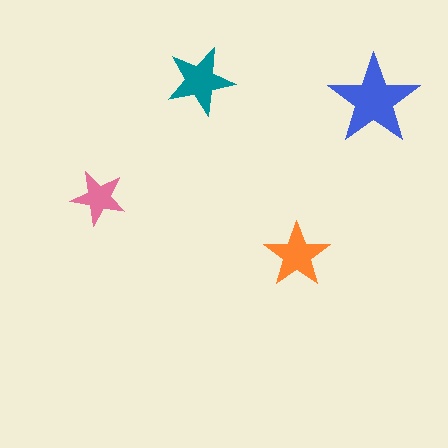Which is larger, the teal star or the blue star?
The blue one.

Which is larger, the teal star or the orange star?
The teal one.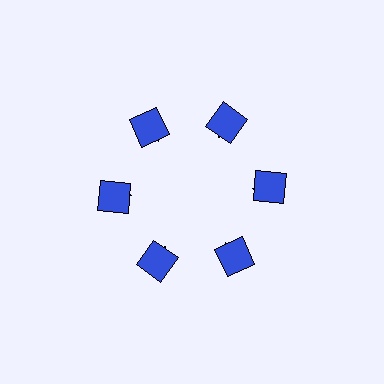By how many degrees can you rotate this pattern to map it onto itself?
The pattern maps onto itself every 60 degrees of rotation.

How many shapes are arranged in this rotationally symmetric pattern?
There are 12 shapes, arranged in 6 groups of 2.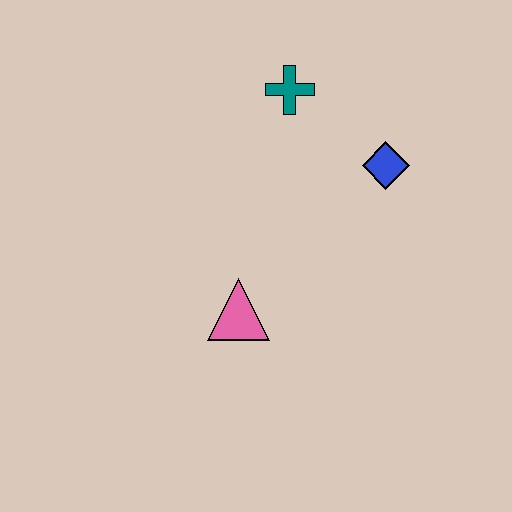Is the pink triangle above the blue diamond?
No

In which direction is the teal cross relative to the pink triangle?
The teal cross is above the pink triangle.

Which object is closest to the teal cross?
The blue diamond is closest to the teal cross.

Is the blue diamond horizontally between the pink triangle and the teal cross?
No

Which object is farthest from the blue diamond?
The pink triangle is farthest from the blue diamond.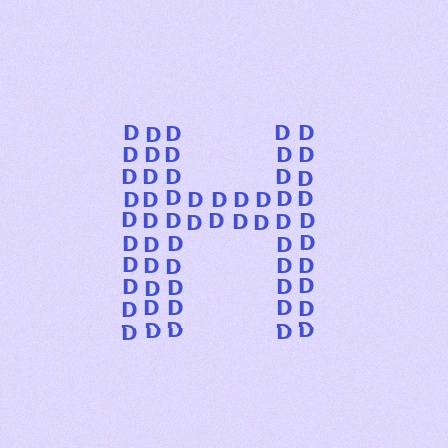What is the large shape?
The large shape is the letter H.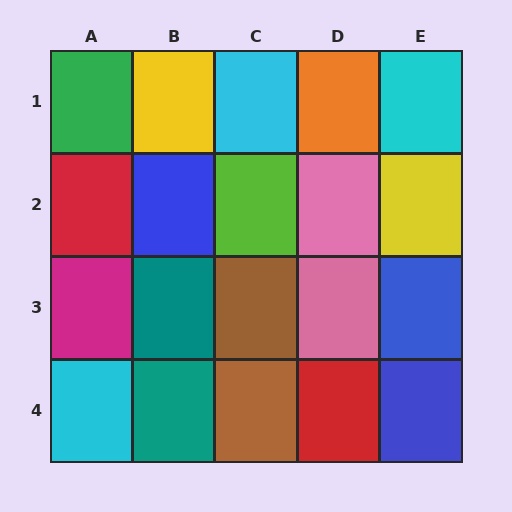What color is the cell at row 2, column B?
Blue.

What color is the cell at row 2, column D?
Pink.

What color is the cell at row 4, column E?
Blue.